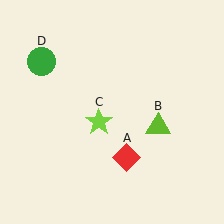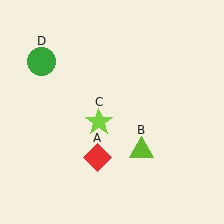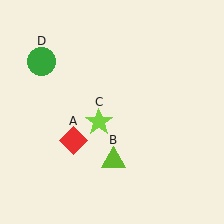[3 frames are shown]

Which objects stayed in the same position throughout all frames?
Lime star (object C) and green circle (object D) remained stationary.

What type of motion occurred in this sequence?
The red diamond (object A), lime triangle (object B) rotated clockwise around the center of the scene.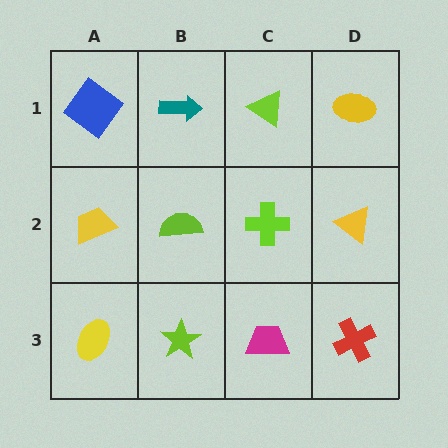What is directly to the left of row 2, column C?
A lime semicircle.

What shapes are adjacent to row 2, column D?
A yellow ellipse (row 1, column D), a red cross (row 3, column D), a lime cross (row 2, column C).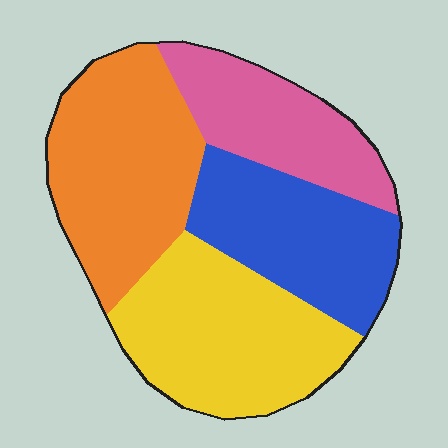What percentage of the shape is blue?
Blue covers about 25% of the shape.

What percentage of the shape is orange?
Orange covers 29% of the shape.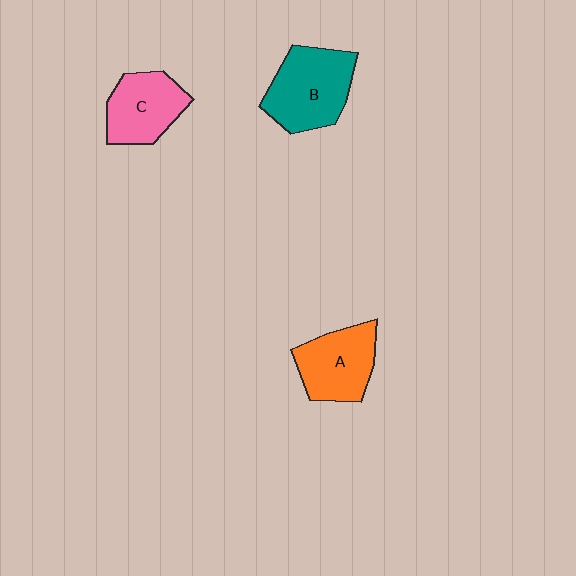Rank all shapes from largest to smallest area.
From largest to smallest: B (teal), A (orange), C (pink).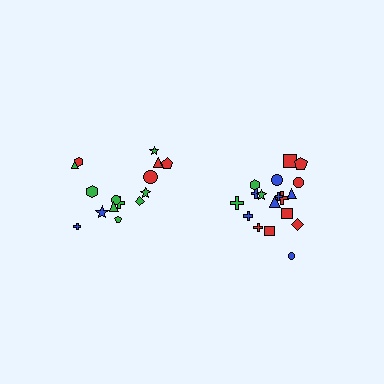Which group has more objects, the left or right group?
The right group.